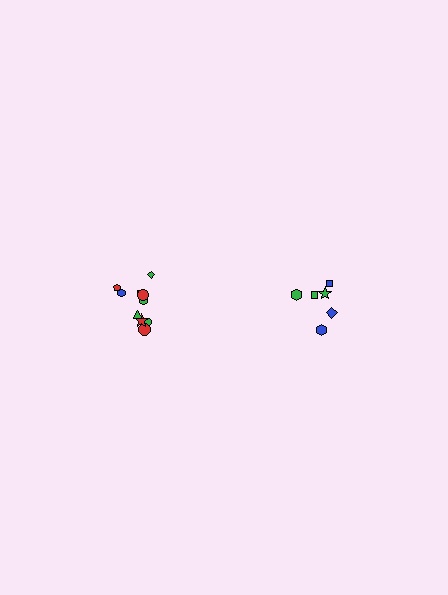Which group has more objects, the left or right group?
The left group.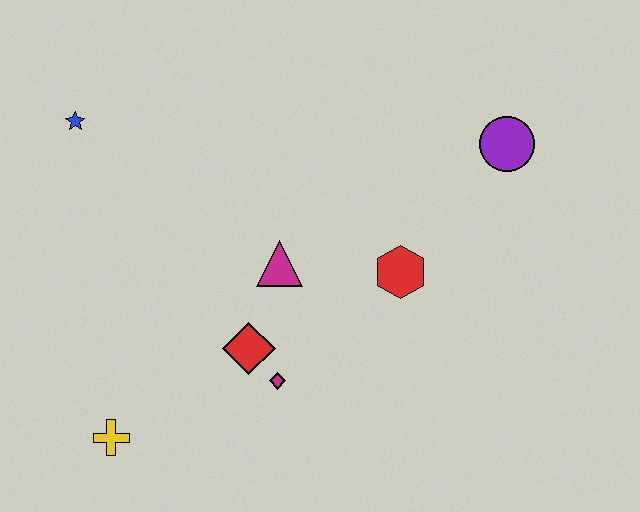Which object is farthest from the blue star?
The purple circle is farthest from the blue star.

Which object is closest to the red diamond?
The magenta diamond is closest to the red diamond.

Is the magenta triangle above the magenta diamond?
Yes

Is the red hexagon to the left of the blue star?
No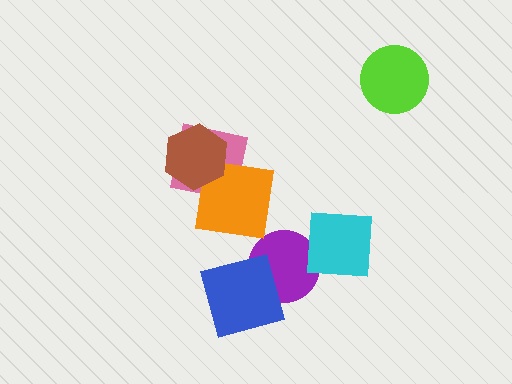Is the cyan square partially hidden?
No, no other shape covers it.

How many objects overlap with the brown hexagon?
2 objects overlap with the brown hexagon.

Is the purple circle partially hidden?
Yes, it is partially covered by another shape.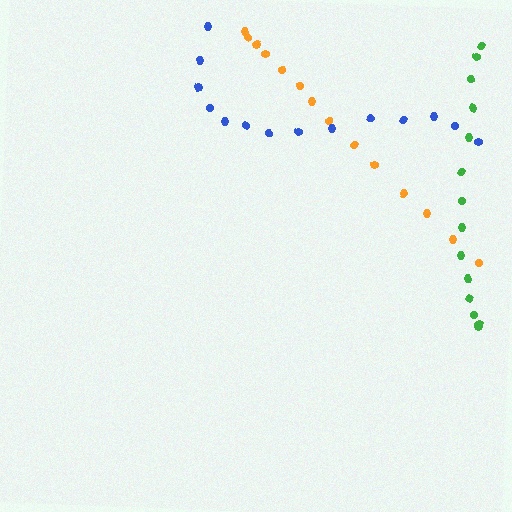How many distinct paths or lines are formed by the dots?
There are 3 distinct paths.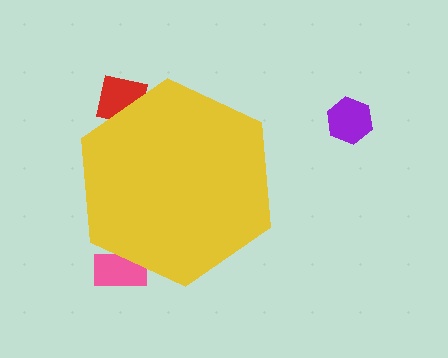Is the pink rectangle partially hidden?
Yes, the pink rectangle is partially hidden behind the yellow hexagon.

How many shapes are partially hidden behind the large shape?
2 shapes are partially hidden.